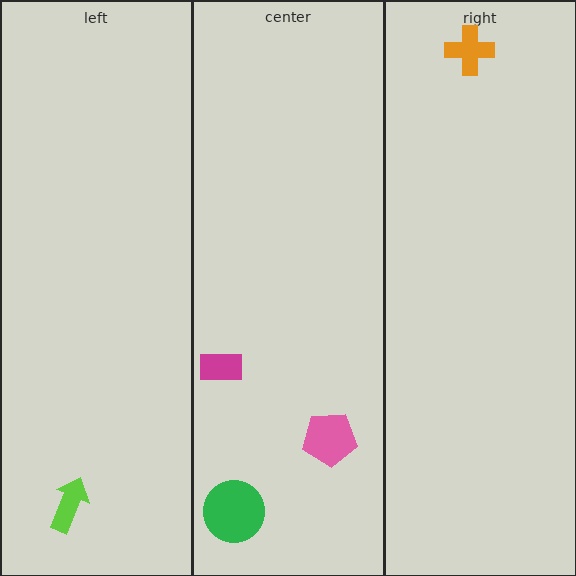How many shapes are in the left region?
1.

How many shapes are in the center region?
3.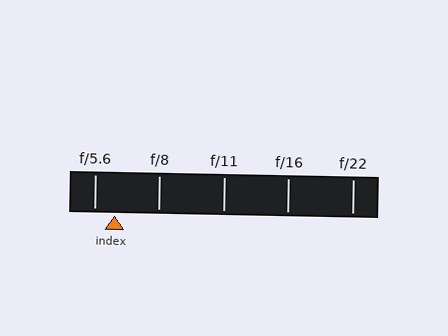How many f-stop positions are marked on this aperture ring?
There are 5 f-stop positions marked.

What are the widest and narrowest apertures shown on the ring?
The widest aperture shown is f/5.6 and the narrowest is f/22.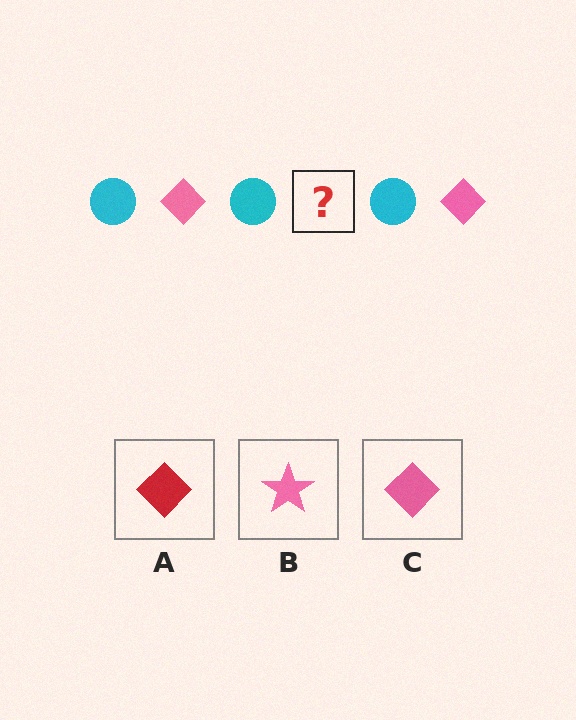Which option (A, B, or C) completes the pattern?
C.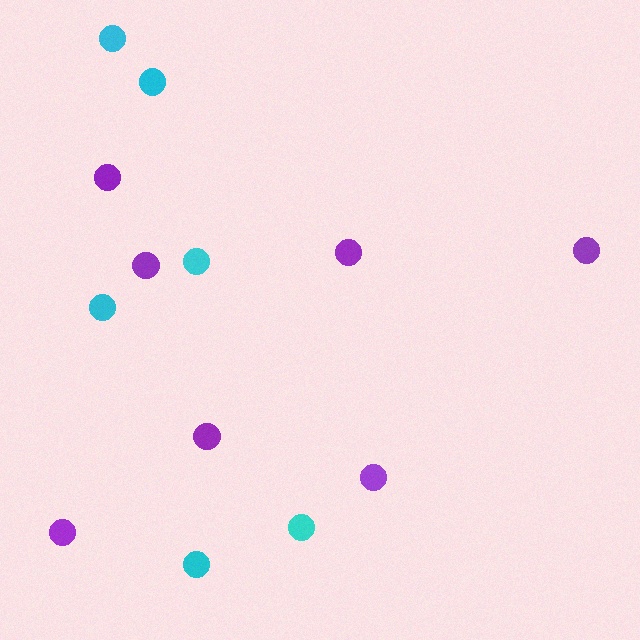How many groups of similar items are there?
There are 2 groups: one group of cyan circles (6) and one group of purple circles (7).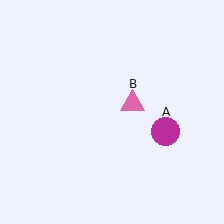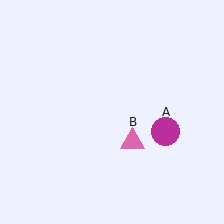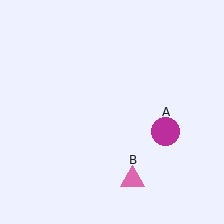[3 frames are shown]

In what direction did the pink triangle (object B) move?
The pink triangle (object B) moved down.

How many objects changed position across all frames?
1 object changed position: pink triangle (object B).